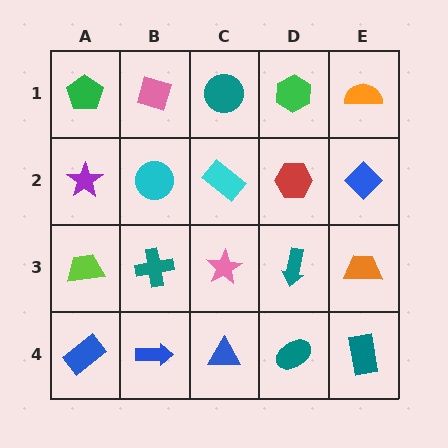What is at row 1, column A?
A green pentagon.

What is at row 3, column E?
An orange trapezoid.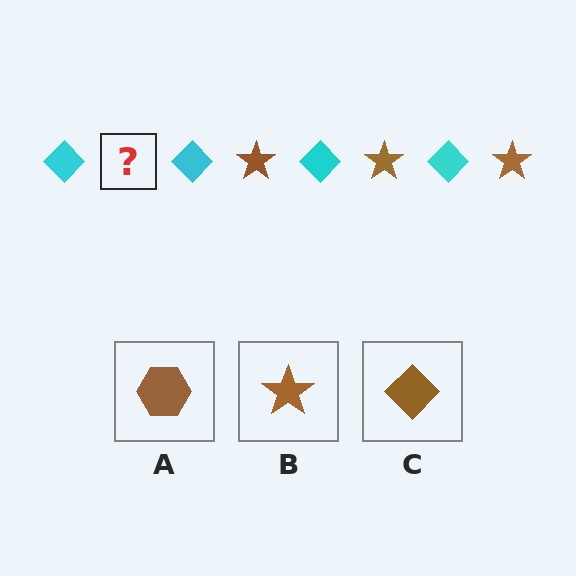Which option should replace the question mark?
Option B.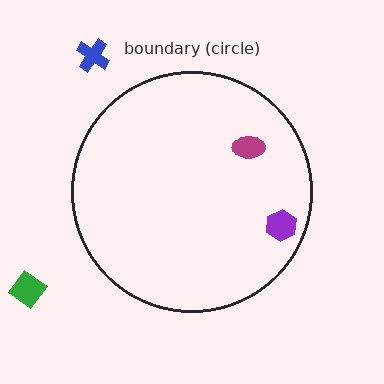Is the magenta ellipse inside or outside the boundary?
Inside.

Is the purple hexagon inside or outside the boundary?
Inside.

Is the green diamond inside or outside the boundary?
Outside.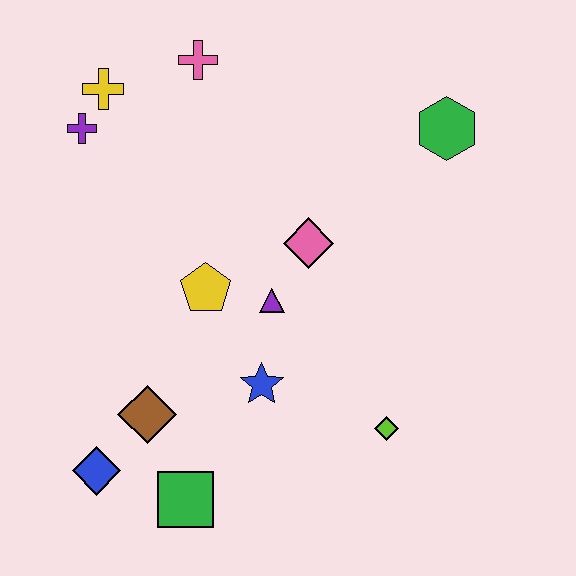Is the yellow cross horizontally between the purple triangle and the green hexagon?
No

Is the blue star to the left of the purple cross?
No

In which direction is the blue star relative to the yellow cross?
The blue star is below the yellow cross.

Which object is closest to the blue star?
The purple triangle is closest to the blue star.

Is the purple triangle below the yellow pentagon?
Yes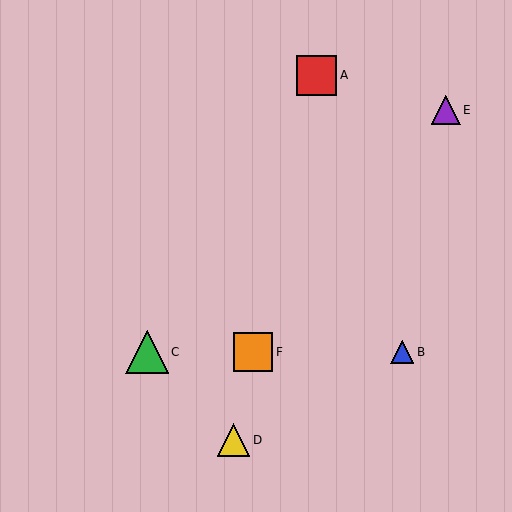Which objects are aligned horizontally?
Objects B, C, F are aligned horizontally.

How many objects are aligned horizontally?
3 objects (B, C, F) are aligned horizontally.